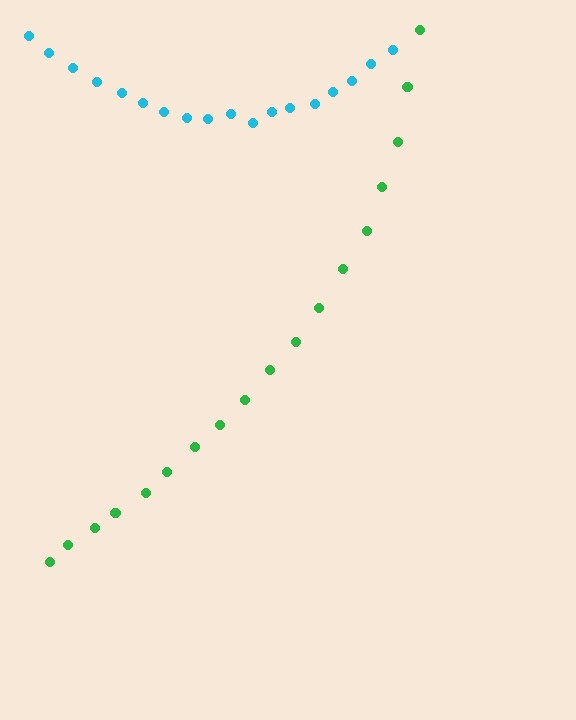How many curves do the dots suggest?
There are 2 distinct paths.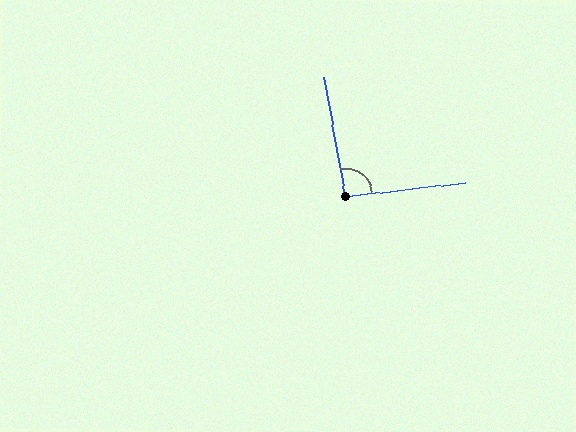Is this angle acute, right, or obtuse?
It is approximately a right angle.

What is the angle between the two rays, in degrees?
Approximately 93 degrees.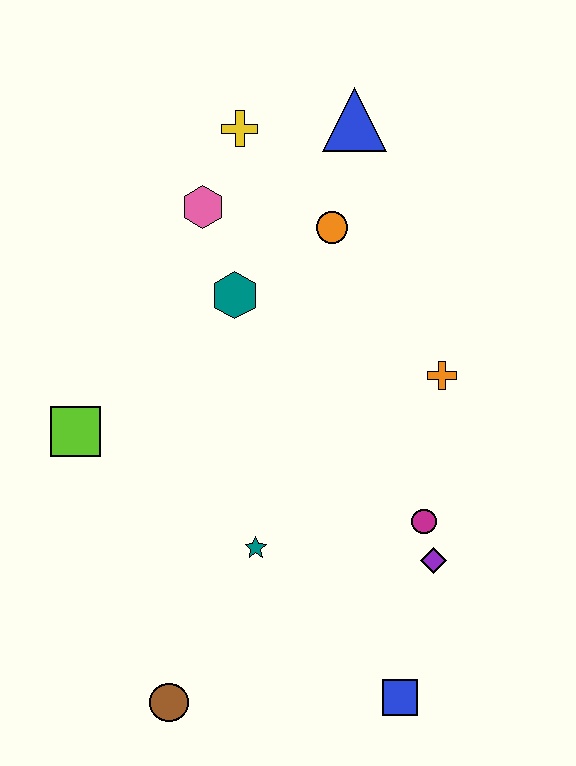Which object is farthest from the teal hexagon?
The blue square is farthest from the teal hexagon.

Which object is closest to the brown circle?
The teal star is closest to the brown circle.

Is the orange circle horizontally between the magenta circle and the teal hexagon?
Yes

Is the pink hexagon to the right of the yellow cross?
No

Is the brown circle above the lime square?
No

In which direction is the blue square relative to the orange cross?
The blue square is below the orange cross.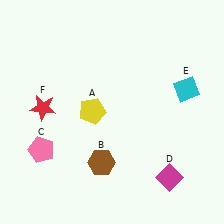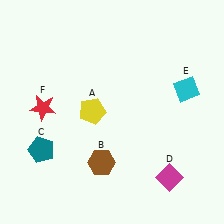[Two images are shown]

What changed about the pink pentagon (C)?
In Image 1, C is pink. In Image 2, it changed to teal.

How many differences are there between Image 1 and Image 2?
There is 1 difference between the two images.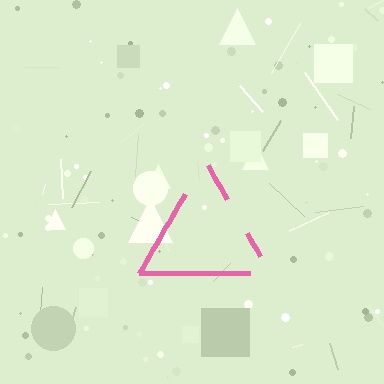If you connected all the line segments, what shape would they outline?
They would outline a triangle.